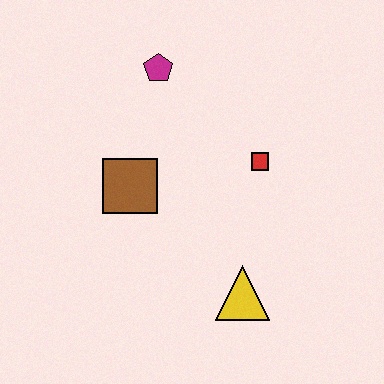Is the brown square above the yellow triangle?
Yes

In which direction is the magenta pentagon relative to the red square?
The magenta pentagon is to the left of the red square.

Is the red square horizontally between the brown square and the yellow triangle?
No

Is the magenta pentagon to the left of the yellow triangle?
Yes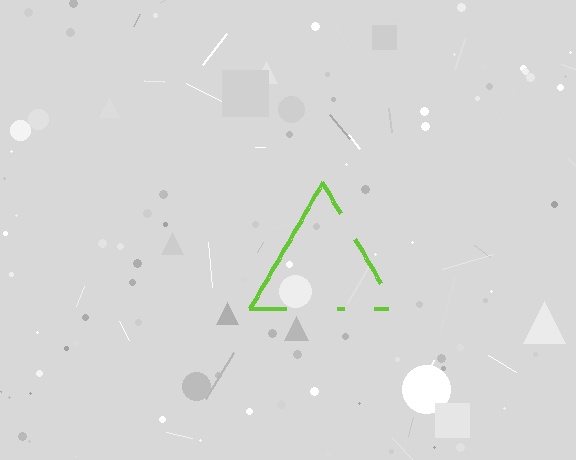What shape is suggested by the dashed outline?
The dashed outline suggests a triangle.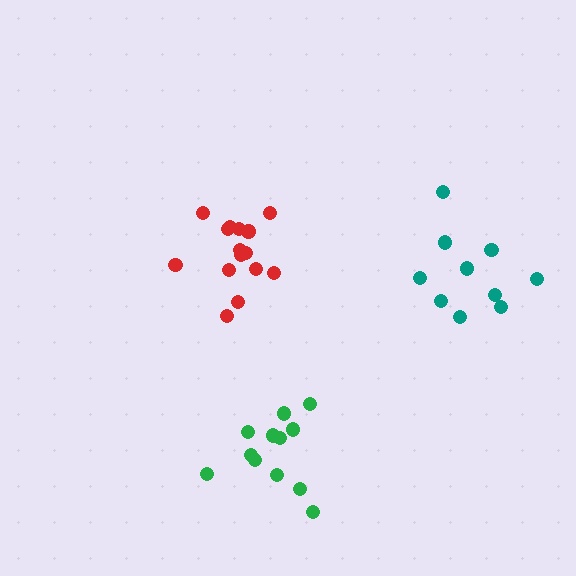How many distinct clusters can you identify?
There are 3 distinct clusters.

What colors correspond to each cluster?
The clusters are colored: green, teal, red.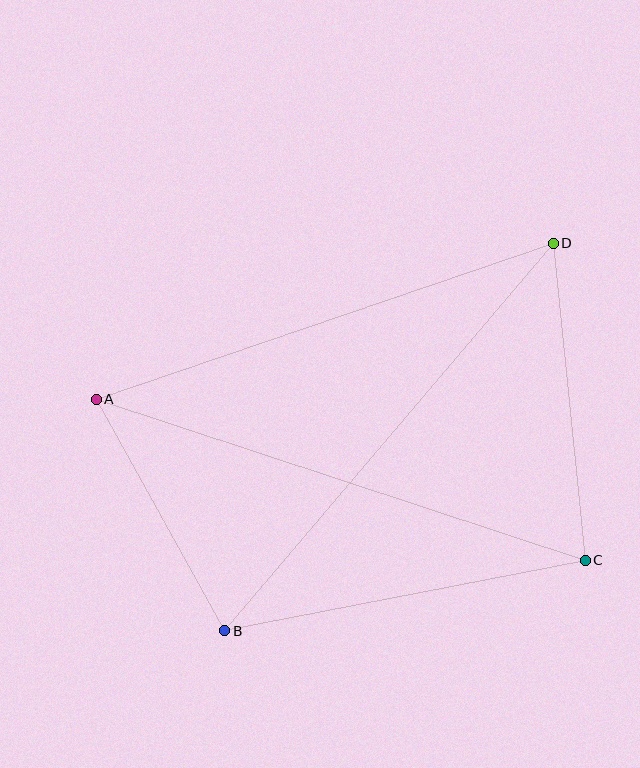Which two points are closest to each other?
Points A and B are closest to each other.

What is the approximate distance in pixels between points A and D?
The distance between A and D is approximately 483 pixels.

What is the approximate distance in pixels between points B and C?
The distance between B and C is approximately 367 pixels.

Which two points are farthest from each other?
Points A and C are farthest from each other.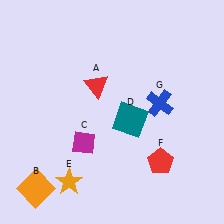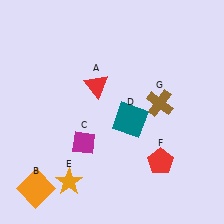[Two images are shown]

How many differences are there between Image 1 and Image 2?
There is 1 difference between the two images.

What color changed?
The cross (G) changed from blue in Image 1 to brown in Image 2.